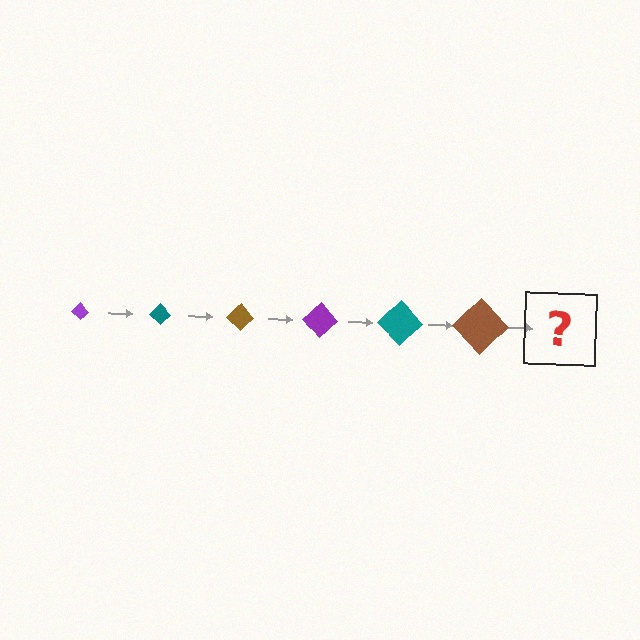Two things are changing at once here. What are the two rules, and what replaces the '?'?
The two rules are that the diamond grows larger each step and the color cycles through purple, teal, and brown. The '?' should be a purple diamond, larger than the previous one.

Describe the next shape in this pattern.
It should be a purple diamond, larger than the previous one.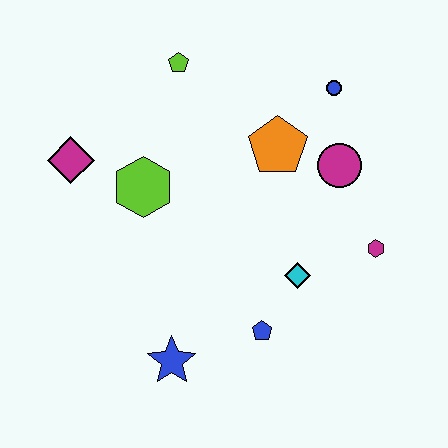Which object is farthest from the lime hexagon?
The magenta hexagon is farthest from the lime hexagon.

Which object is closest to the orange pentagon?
The magenta circle is closest to the orange pentagon.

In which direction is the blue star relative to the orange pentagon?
The blue star is below the orange pentagon.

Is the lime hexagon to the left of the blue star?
Yes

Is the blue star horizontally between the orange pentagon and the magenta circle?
No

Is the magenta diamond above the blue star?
Yes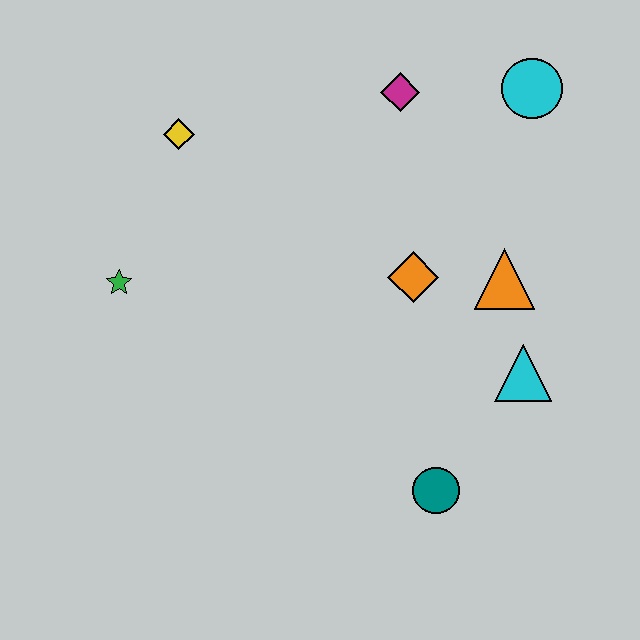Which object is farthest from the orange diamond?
The green star is farthest from the orange diamond.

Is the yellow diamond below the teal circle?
No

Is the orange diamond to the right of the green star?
Yes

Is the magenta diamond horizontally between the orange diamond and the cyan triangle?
No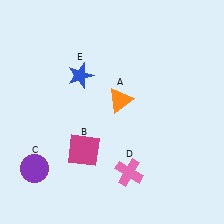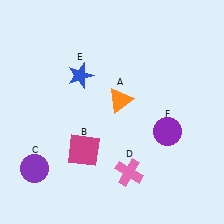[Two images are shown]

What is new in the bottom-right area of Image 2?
A purple circle (F) was added in the bottom-right area of Image 2.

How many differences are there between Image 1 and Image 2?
There is 1 difference between the two images.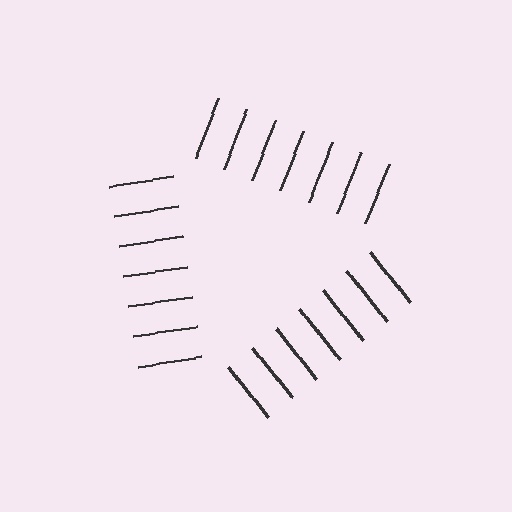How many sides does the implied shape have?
3 sides — the line-ends trace a triangle.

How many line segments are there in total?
21 — 7 along each of the 3 edges.